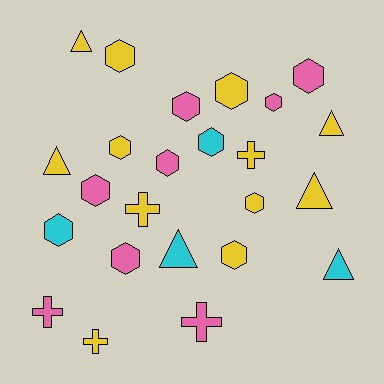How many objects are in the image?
There are 24 objects.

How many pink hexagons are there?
There are 6 pink hexagons.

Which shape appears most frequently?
Hexagon, with 13 objects.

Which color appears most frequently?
Yellow, with 12 objects.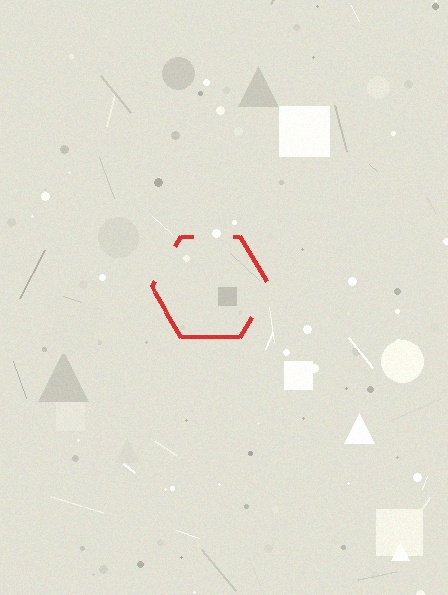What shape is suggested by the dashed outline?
The dashed outline suggests a hexagon.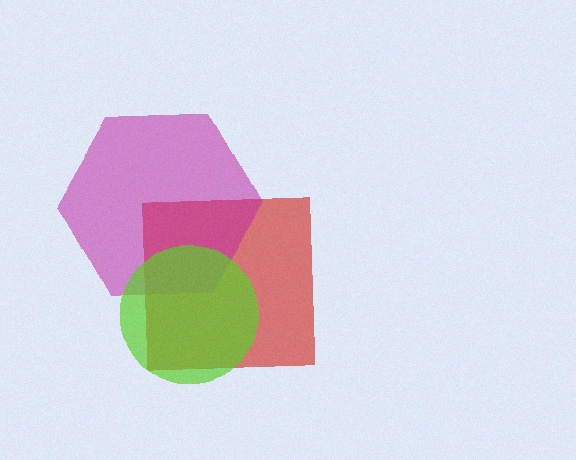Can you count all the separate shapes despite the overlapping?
Yes, there are 3 separate shapes.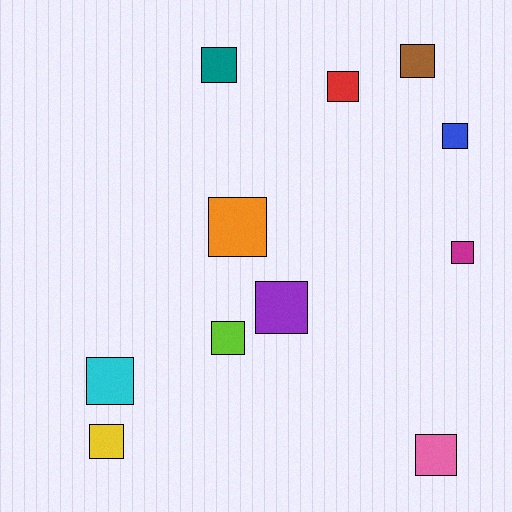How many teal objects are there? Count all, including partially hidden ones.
There is 1 teal object.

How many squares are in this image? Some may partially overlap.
There are 11 squares.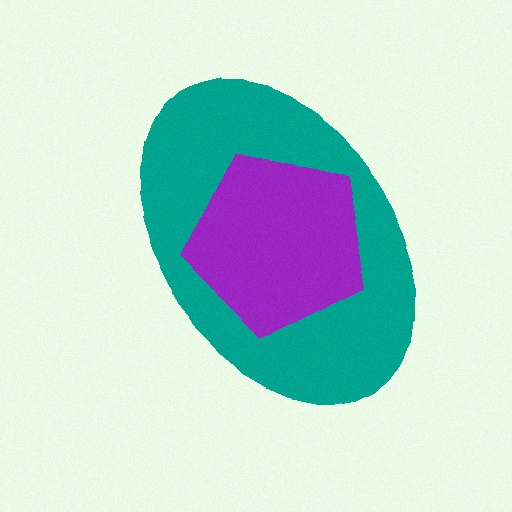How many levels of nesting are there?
2.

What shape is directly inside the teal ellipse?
The purple pentagon.